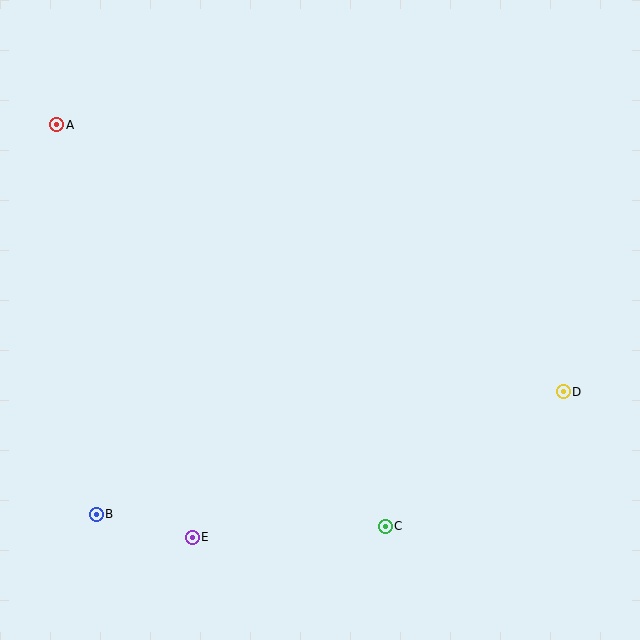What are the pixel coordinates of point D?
Point D is at (563, 392).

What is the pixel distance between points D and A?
The distance between D and A is 573 pixels.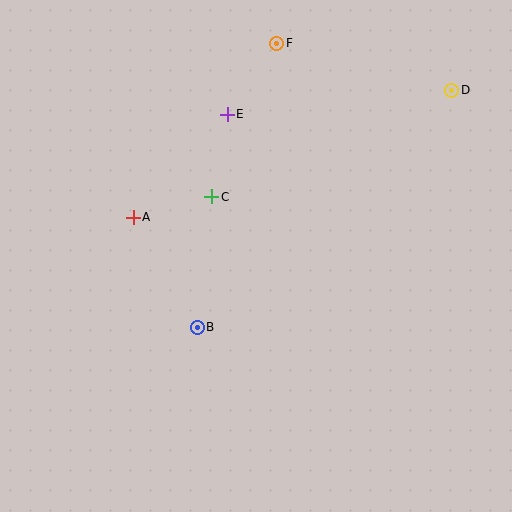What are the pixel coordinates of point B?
Point B is at (197, 327).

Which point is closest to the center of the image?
Point C at (212, 197) is closest to the center.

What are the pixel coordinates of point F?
Point F is at (277, 43).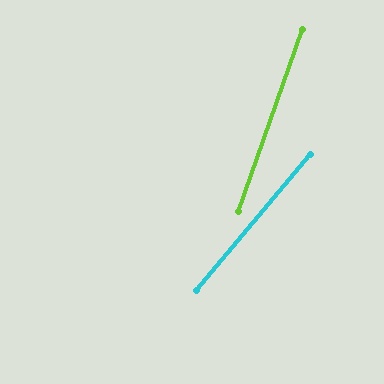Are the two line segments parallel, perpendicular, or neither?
Neither parallel nor perpendicular — they differ by about 20°.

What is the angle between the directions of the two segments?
Approximately 20 degrees.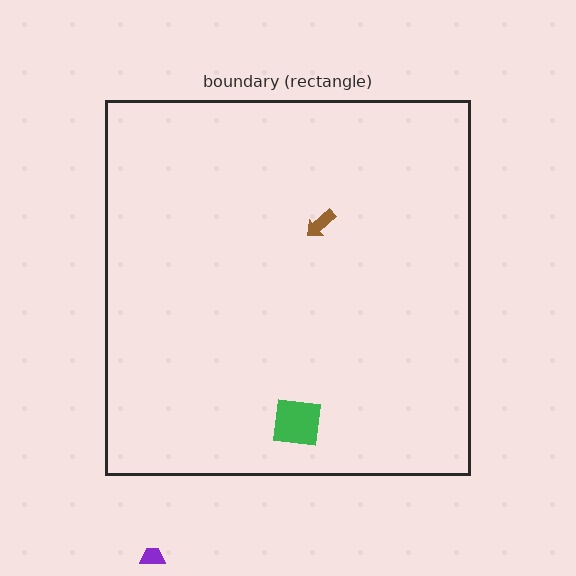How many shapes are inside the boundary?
2 inside, 1 outside.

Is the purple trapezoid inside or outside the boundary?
Outside.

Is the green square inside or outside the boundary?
Inside.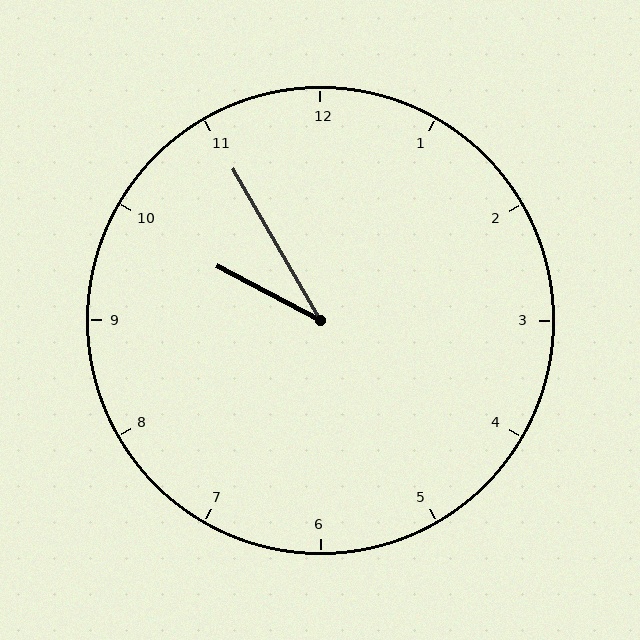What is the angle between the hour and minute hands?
Approximately 32 degrees.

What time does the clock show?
9:55.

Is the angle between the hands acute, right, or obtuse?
It is acute.